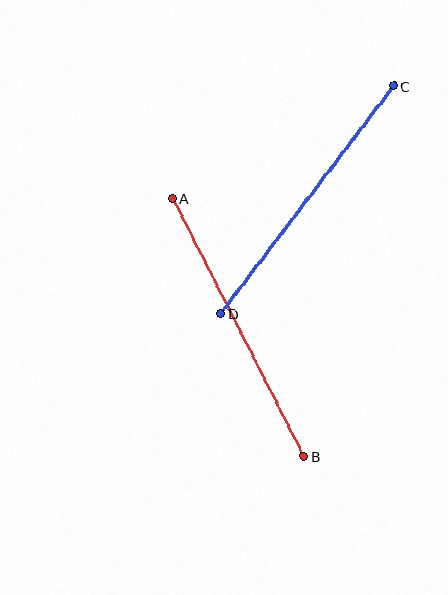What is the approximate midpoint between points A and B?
The midpoint is at approximately (238, 327) pixels.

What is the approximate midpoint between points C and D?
The midpoint is at approximately (307, 200) pixels.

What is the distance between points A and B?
The distance is approximately 289 pixels.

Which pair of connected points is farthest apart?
Points A and B are farthest apart.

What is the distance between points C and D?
The distance is approximately 285 pixels.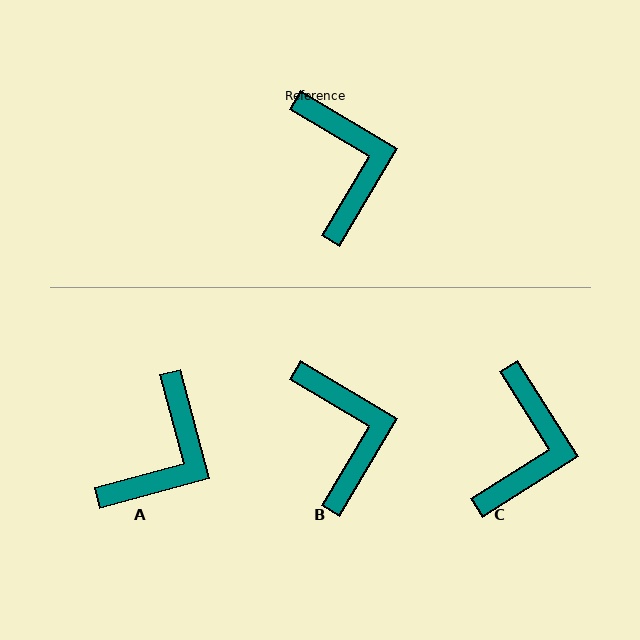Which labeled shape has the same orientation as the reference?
B.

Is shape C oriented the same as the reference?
No, it is off by about 27 degrees.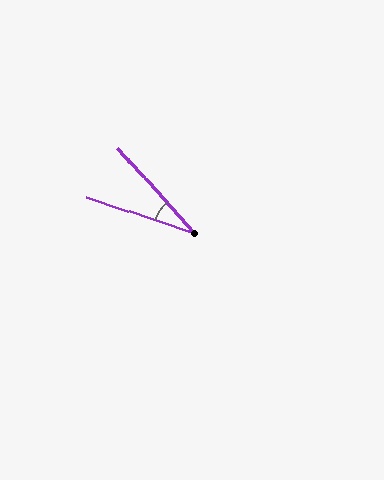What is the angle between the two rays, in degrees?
Approximately 29 degrees.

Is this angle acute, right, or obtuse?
It is acute.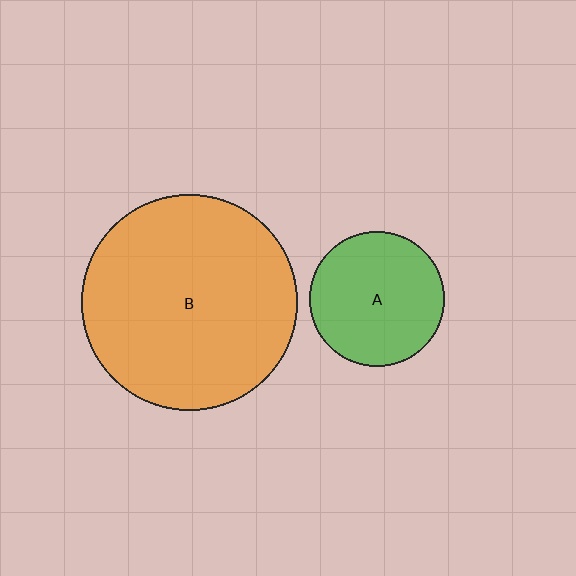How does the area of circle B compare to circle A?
Approximately 2.6 times.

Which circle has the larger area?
Circle B (orange).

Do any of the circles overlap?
No, none of the circles overlap.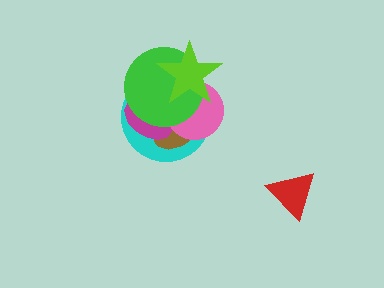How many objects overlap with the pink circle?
5 objects overlap with the pink circle.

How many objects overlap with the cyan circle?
5 objects overlap with the cyan circle.